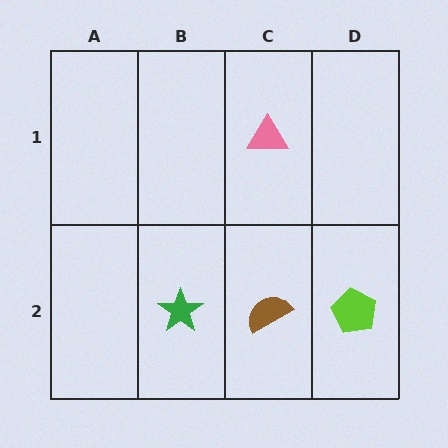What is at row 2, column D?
A lime pentagon.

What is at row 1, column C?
A pink triangle.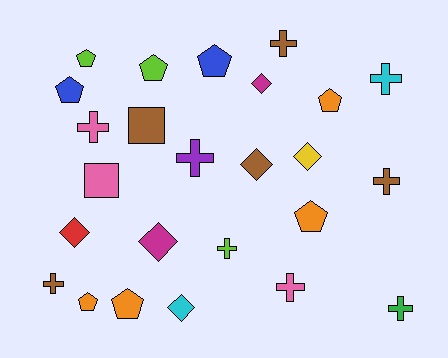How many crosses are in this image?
There are 9 crosses.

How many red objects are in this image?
There is 1 red object.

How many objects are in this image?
There are 25 objects.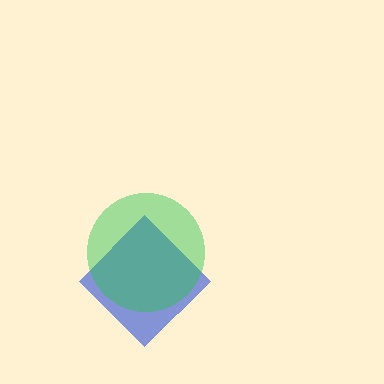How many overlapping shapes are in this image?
There are 2 overlapping shapes in the image.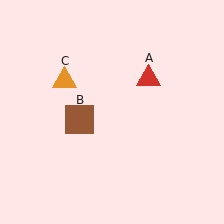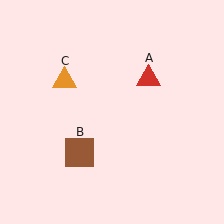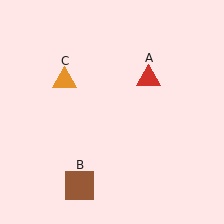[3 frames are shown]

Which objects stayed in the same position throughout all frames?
Red triangle (object A) and orange triangle (object C) remained stationary.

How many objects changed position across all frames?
1 object changed position: brown square (object B).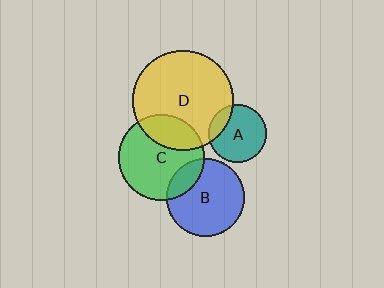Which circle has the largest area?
Circle D (yellow).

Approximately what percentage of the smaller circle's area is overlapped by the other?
Approximately 20%.